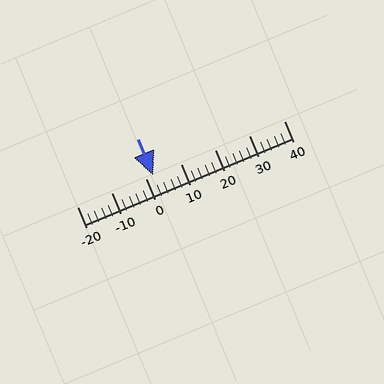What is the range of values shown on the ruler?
The ruler shows values from -20 to 40.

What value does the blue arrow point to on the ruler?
The blue arrow points to approximately 2.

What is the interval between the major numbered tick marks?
The major tick marks are spaced 10 units apart.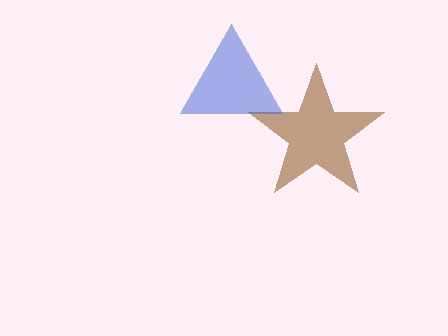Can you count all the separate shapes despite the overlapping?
Yes, there are 2 separate shapes.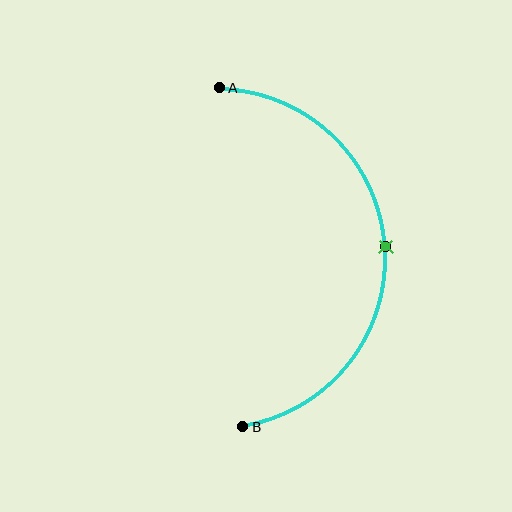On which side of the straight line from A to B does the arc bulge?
The arc bulges to the right of the straight line connecting A and B.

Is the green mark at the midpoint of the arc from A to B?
Yes. The green mark lies on the arc at equal arc-length from both A and B — it is the arc midpoint.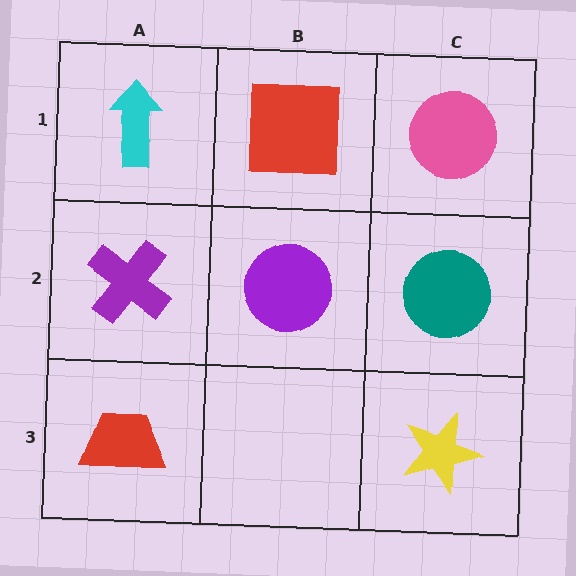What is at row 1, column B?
A red square.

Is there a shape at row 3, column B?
No, that cell is empty.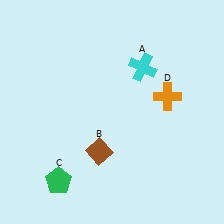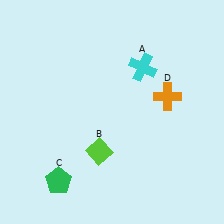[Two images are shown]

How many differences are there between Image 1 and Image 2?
There is 1 difference between the two images.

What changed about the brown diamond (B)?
In Image 1, B is brown. In Image 2, it changed to lime.